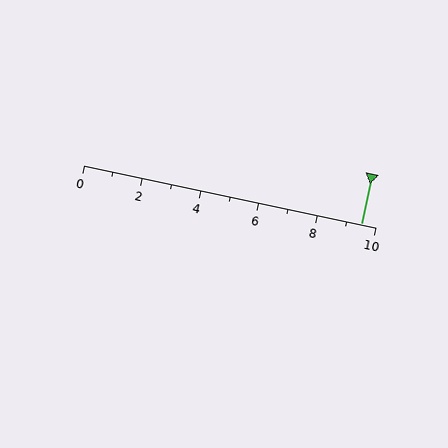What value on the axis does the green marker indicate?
The marker indicates approximately 9.5.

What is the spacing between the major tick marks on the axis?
The major ticks are spaced 2 apart.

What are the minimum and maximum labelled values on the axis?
The axis runs from 0 to 10.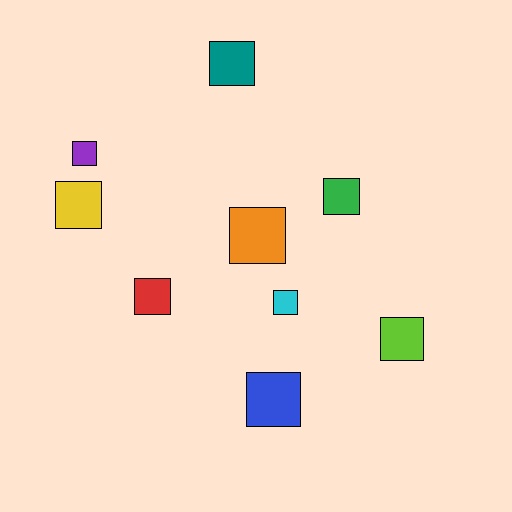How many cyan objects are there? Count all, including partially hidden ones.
There is 1 cyan object.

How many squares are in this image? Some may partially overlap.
There are 9 squares.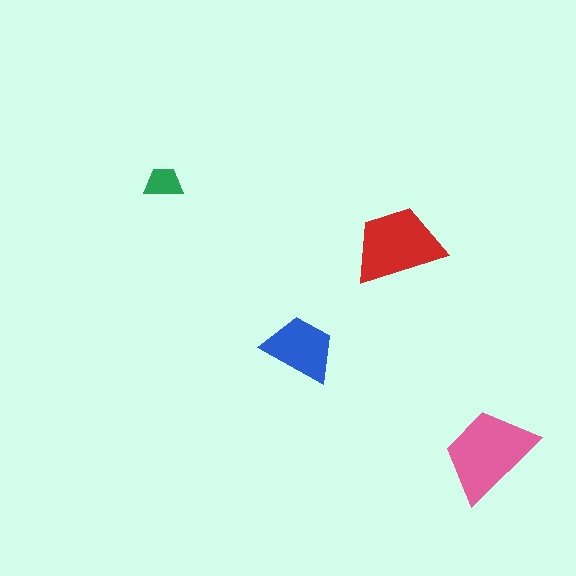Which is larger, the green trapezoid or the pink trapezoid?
The pink one.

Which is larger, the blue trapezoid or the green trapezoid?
The blue one.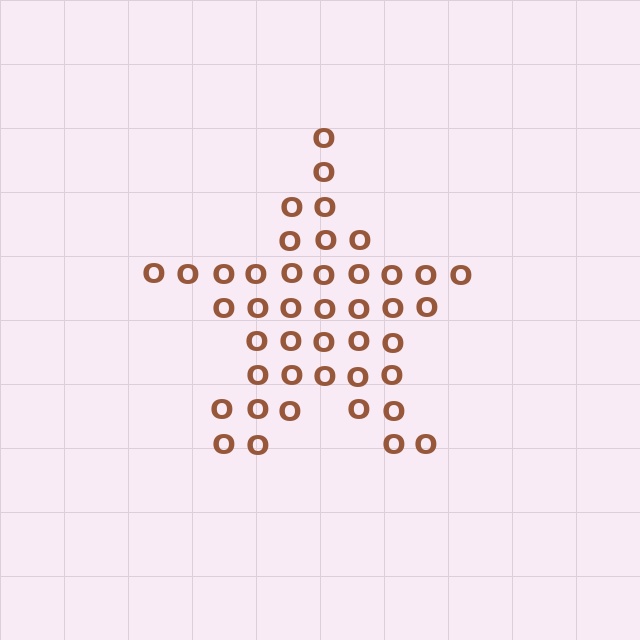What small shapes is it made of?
It is made of small letter O's.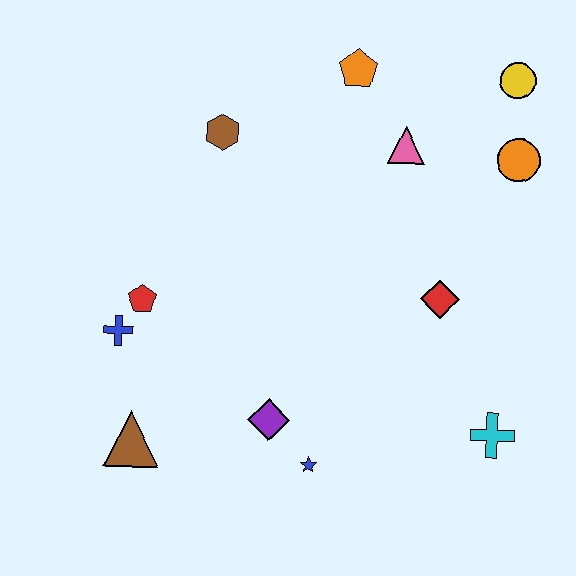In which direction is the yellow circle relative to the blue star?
The yellow circle is above the blue star.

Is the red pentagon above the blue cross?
Yes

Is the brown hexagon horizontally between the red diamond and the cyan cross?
No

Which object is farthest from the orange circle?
The brown triangle is farthest from the orange circle.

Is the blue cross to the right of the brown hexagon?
No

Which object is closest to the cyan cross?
The red diamond is closest to the cyan cross.